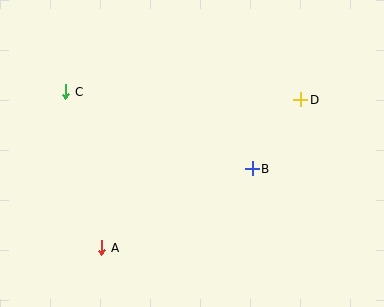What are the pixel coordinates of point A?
Point A is at (102, 248).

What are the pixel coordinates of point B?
Point B is at (252, 169).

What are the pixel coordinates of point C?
Point C is at (66, 92).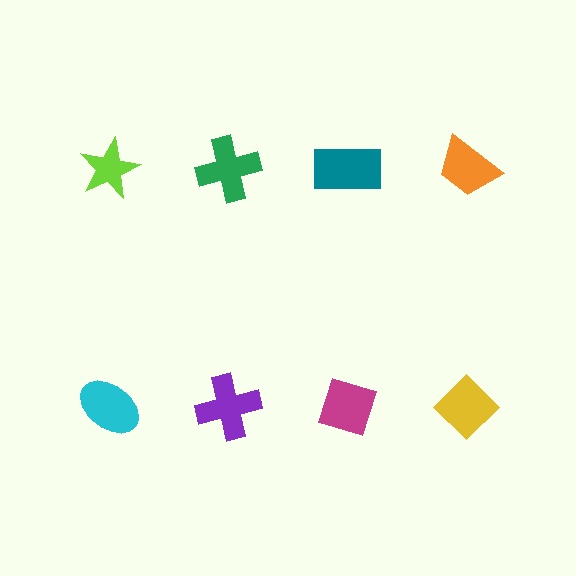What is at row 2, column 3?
A magenta diamond.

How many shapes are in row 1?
4 shapes.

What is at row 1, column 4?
An orange trapezoid.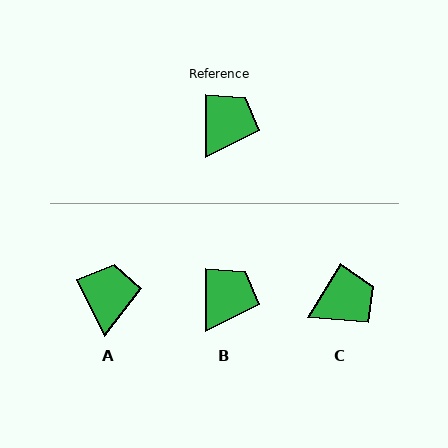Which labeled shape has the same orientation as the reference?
B.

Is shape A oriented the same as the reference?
No, it is off by about 26 degrees.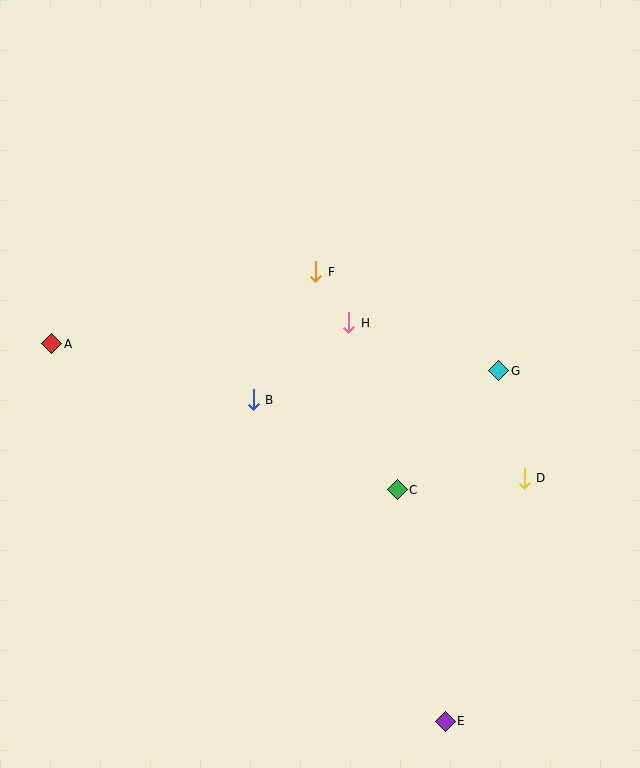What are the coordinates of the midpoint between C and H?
The midpoint between C and H is at (373, 406).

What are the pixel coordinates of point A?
Point A is at (52, 344).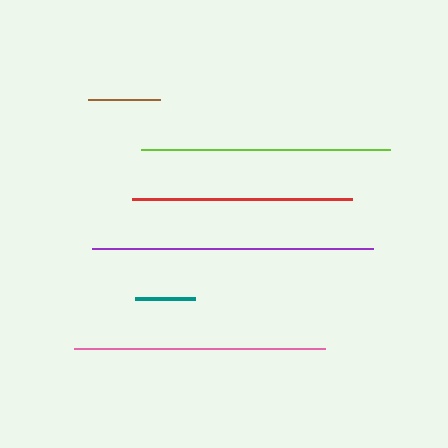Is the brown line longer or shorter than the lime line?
The lime line is longer than the brown line.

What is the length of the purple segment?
The purple segment is approximately 281 pixels long.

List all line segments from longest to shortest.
From longest to shortest: purple, pink, lime, red, brown, teal.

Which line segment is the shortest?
The teal line is the shortest at approximately 60 pixels.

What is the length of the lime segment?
The lime segment is approximately 249 pixels long.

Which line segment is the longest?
The purple line is the longest at approximately 281 pixels.